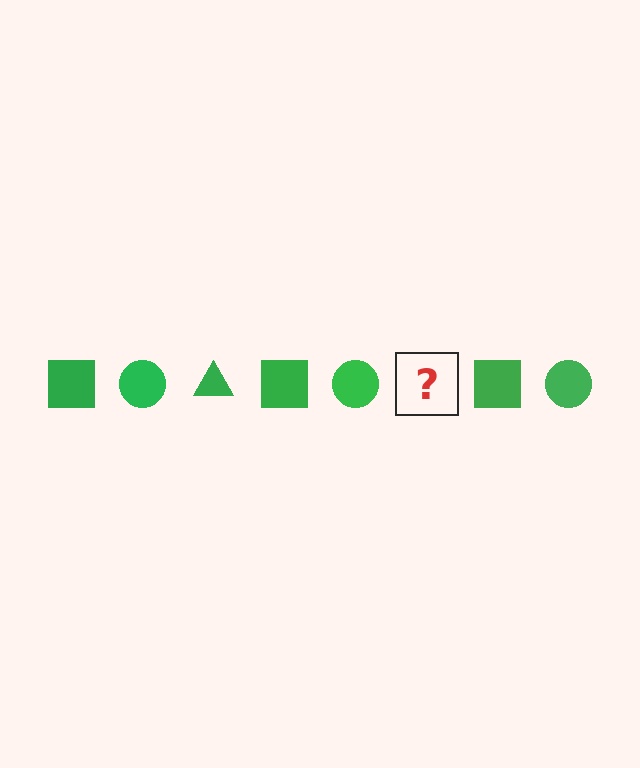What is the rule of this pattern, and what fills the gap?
The rule is that the pattern cycles through square, circle, triangle shapes in green. The gap should be filled with a green triangle.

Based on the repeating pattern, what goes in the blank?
The blank should be a green triangle.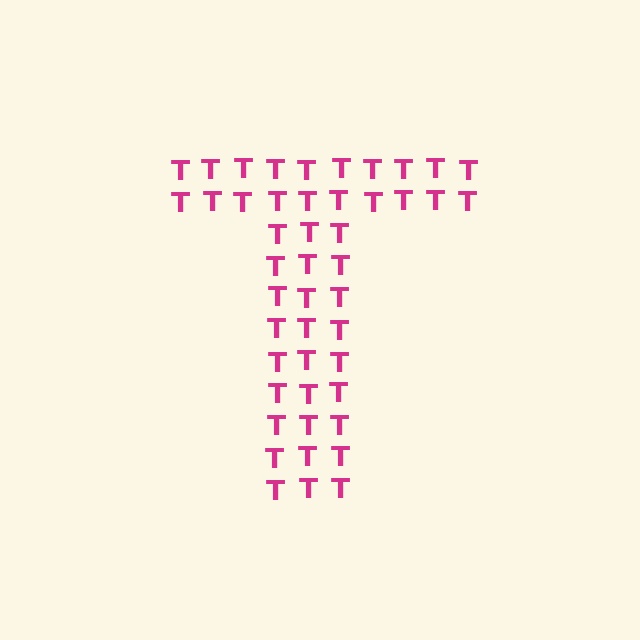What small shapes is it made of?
It is made of small letter T's.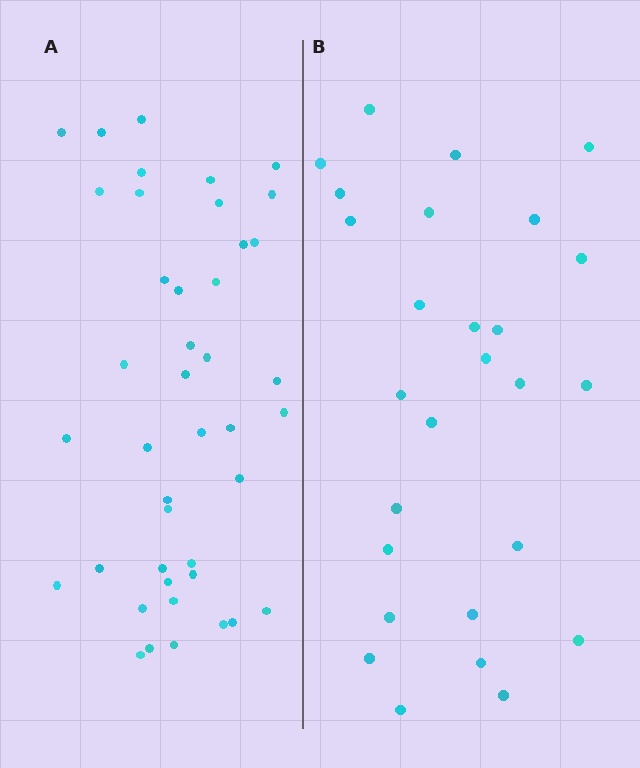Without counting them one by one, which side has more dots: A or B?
Region A (the left region) has more dots.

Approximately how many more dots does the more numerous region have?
Region A has approximately 15 more dots than region B.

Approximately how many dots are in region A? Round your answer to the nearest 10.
About 40 dots. (The exact count is 42, which rounds to 40.)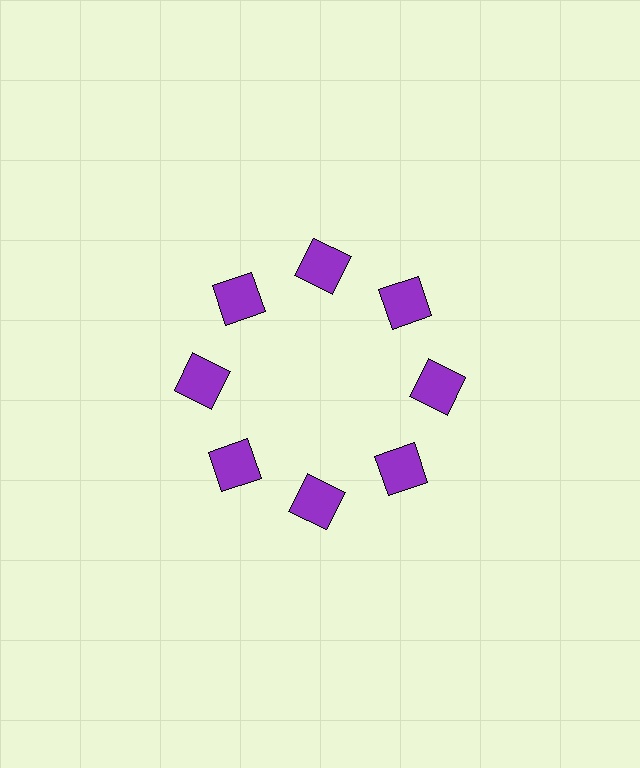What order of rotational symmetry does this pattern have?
This pattern has 8-fold rotational symmetry.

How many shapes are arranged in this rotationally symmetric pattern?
There are 8 shapes, arranged in 8 groups of 1.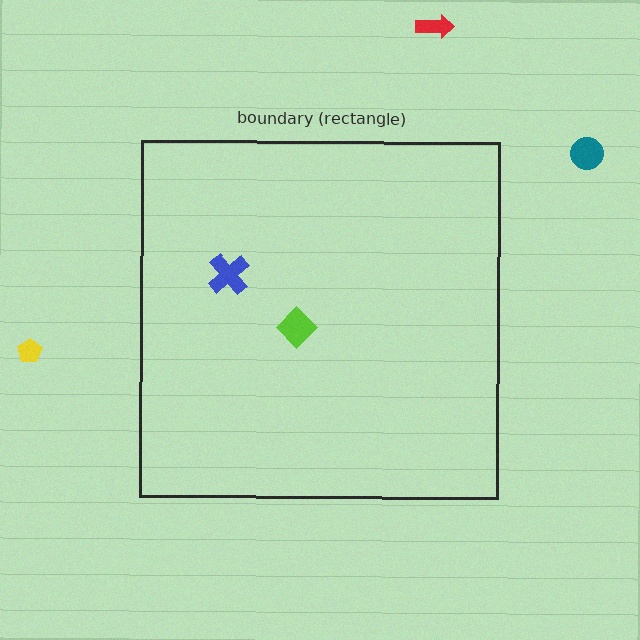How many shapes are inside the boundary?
2 inside, 3 outside.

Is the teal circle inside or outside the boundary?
Outside.